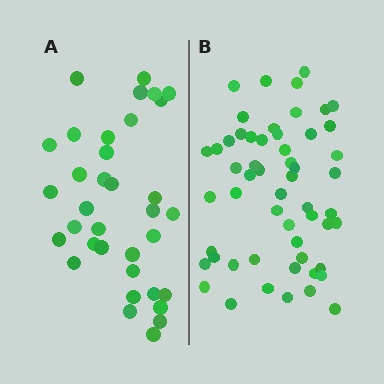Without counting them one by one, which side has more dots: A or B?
Region B (the right region) has more dots.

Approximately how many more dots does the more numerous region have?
Region B has approximately 20 more dots than region A.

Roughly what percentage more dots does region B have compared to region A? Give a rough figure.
About 55% more.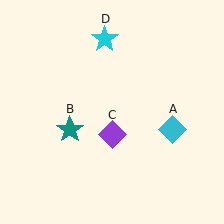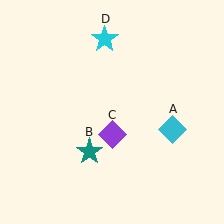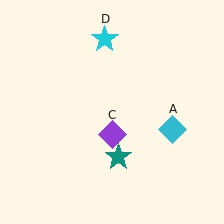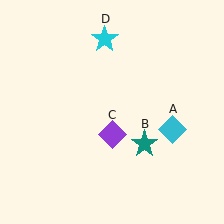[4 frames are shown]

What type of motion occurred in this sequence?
The teal star (object B) rotated counterclockwise around the center of the scene.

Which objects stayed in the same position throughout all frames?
Cyan diamond (object A) and purple diamond (object C) and cyan star (object D) remained stationary.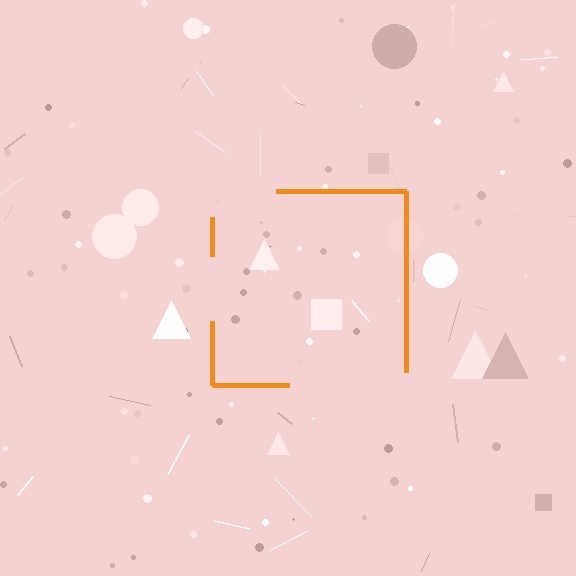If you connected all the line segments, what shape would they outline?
They would outline a square.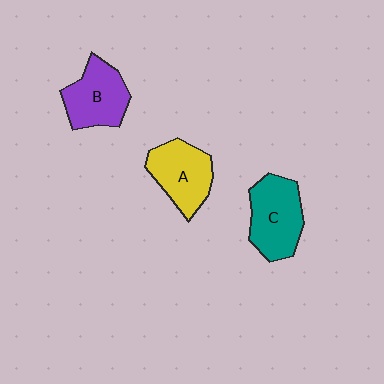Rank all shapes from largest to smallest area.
From largest to smallest: C (teal), A (yellow), B (purple).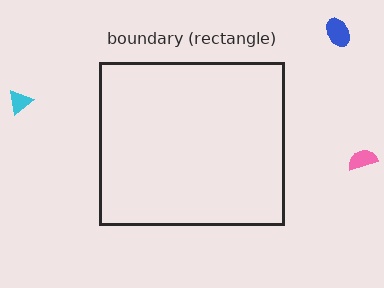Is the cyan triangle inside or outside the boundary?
Outside.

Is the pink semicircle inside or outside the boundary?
Outside.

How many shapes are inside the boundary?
0 inside, 3 outside.